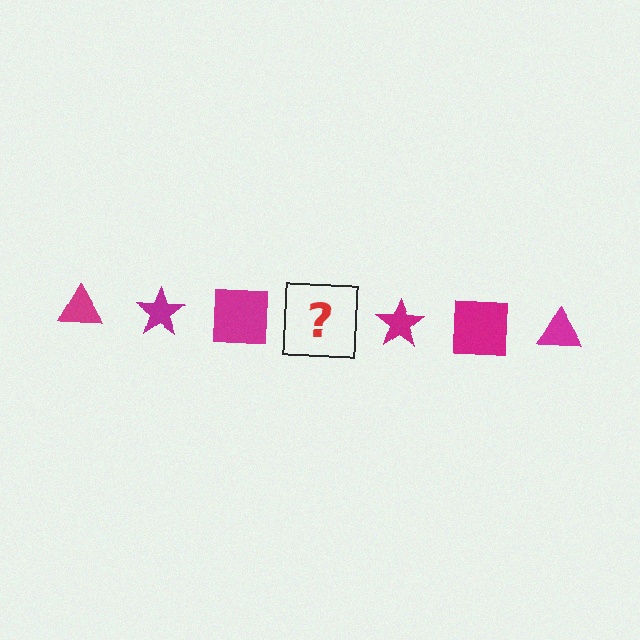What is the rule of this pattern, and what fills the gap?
The rule is that the pattern cycles through triangle, star, square shapes in magenta. The gap should be filled with a magenta triangle.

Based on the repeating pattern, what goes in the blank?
The blank should be a magenta triangle.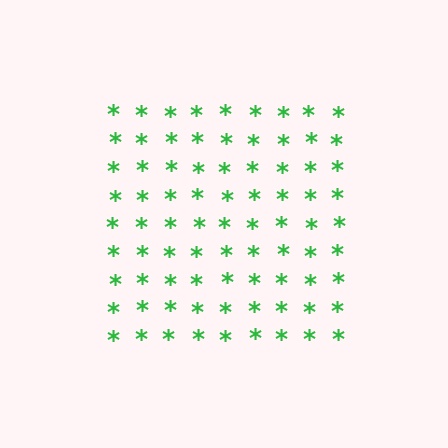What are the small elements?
The small elements are asterisks.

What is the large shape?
The large shape is a square.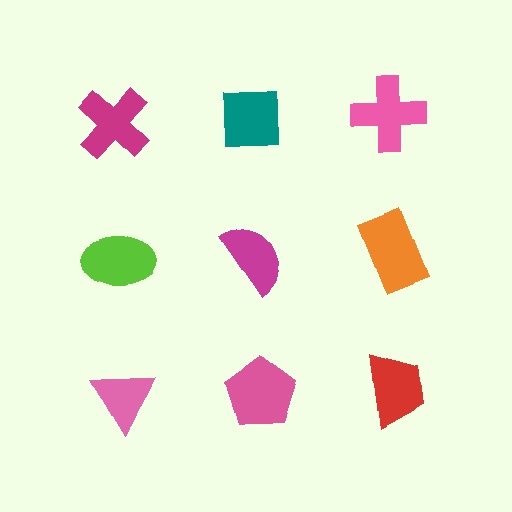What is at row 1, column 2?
A teal square.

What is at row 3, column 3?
A red trapezoid.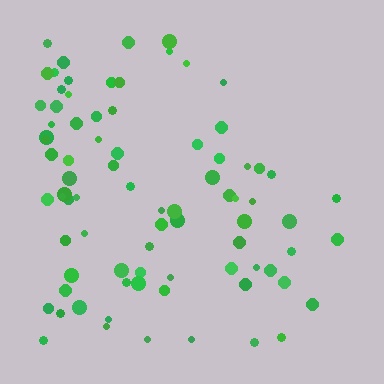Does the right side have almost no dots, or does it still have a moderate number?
Still a moderate number, just noticeably fewer than the left.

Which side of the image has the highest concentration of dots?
The left.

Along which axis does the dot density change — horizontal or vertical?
Horizontal.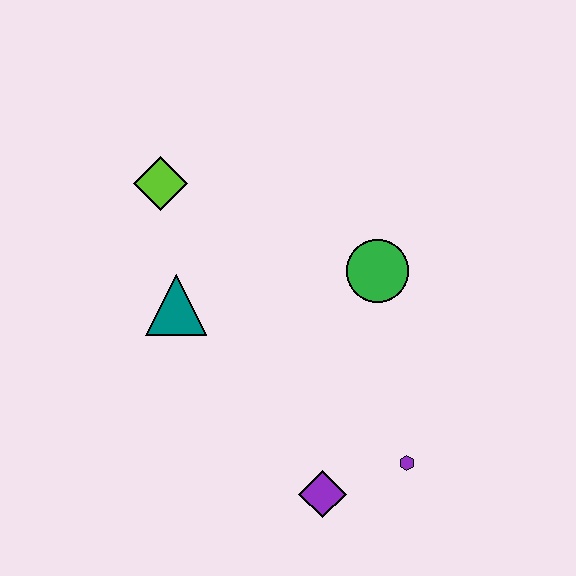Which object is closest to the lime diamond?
The teal triangle is closest to the lime diamond.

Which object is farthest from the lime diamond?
The purple hexagon is farthest from the lime diamond.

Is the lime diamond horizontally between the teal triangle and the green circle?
No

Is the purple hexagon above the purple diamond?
Yes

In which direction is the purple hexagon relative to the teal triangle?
The purple hexagon is to the right of the teal triangle.